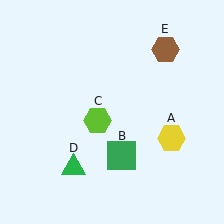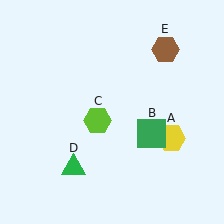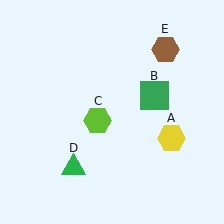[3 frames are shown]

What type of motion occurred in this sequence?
The green square (object B) rotated counterclockwise around the center of the scene.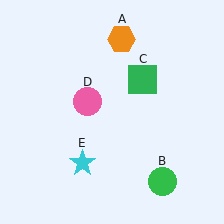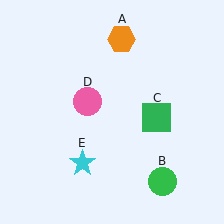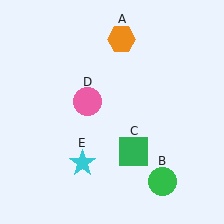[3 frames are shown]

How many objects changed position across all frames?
1 object changed position: green square (object C).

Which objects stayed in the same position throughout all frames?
Orange hexagon (object A) and green circle (object B) and pink circle (object D) and cyan star (object E) remained stationary.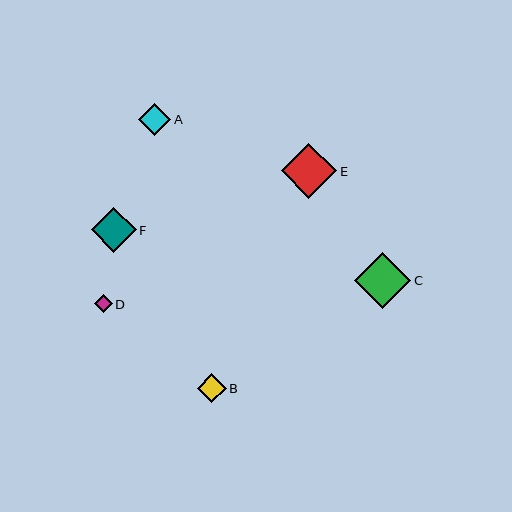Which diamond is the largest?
Diamond C is the largest with a size of approximately 57 pixels.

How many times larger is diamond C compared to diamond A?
Diamond C is approximately 1.7 times the size of diamond A.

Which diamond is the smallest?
Diamond D is the smallest with a size of approximately 18 pixels.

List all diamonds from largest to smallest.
From largest to smallest: C, E, F, A, B, D.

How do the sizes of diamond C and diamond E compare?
Diamond C and diamond E are approximately the same size.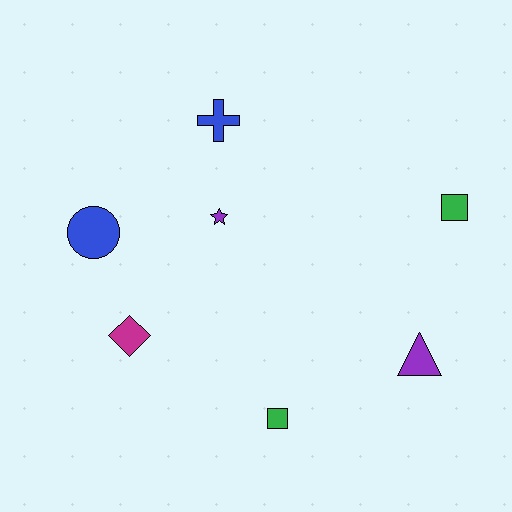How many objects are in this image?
There are 7 objects.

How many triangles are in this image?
There is 1 triangle.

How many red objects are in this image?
There are no red objects.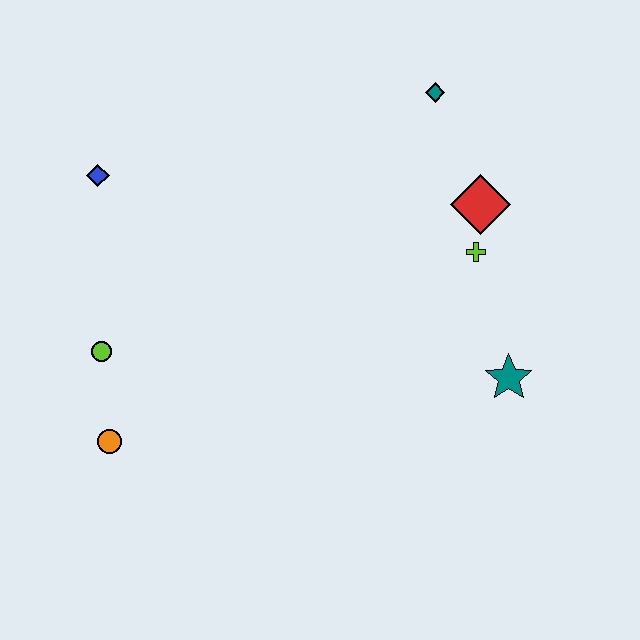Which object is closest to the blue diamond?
The lime circle is closest to the blue diamond.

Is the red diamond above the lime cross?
Yes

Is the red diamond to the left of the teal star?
Yes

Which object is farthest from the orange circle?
The teal diamond is farthest from the orange circle.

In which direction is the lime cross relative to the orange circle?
The lime cross is to the right of the orange circle.